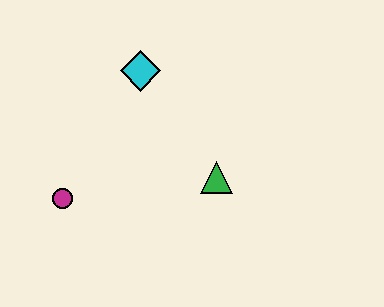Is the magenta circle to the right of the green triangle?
No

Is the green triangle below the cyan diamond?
Yes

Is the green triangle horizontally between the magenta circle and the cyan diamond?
No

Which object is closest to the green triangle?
The cyan diamond is closest to the green triangle.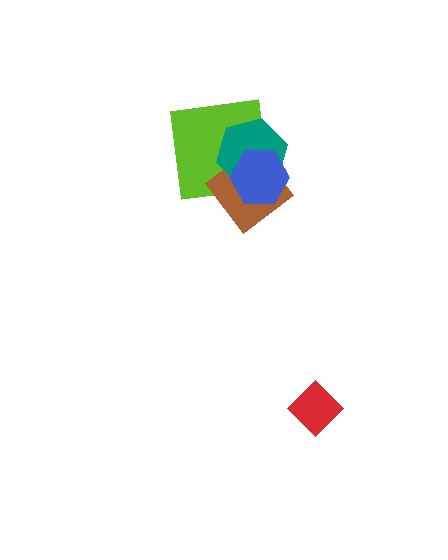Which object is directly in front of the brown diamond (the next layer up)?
The teal hexagon is directly in front of the brown diamond.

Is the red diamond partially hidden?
No, no other shape covers it.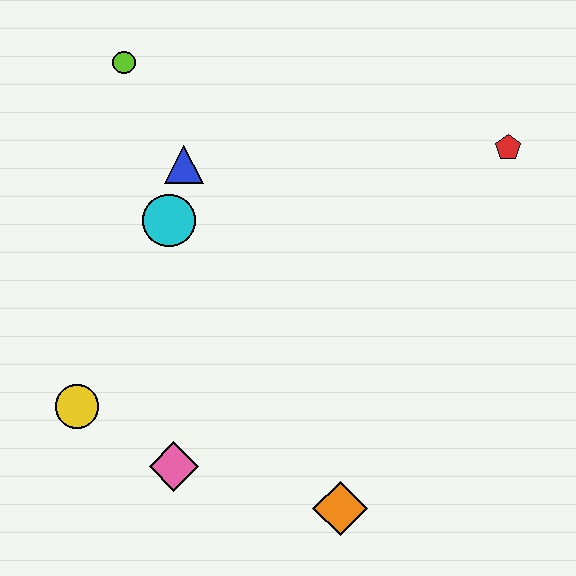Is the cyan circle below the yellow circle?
No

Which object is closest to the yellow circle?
The pink diamond is closest to the yellow circle.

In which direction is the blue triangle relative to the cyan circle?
The blue triangle is above the cyan circle.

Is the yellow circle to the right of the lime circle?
No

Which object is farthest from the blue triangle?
The orange diamond is farthest from the blue triangle.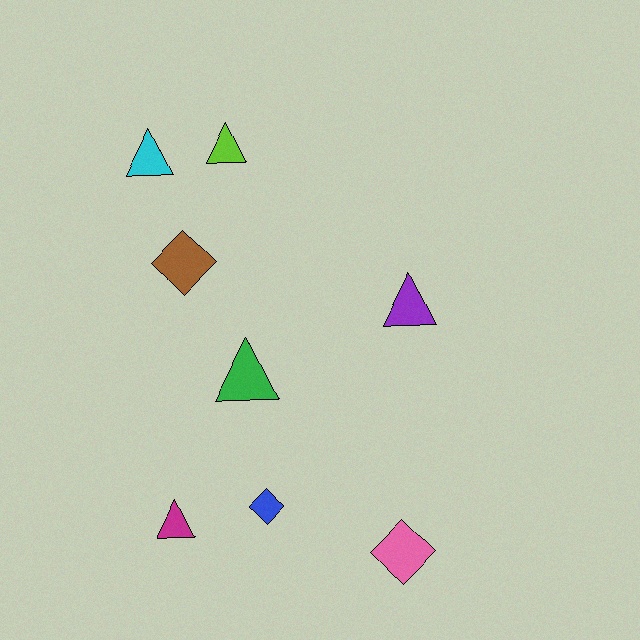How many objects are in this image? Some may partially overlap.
There are 8 objects.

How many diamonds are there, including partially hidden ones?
There are 3 diamonds.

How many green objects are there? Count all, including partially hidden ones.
There is 1 green object.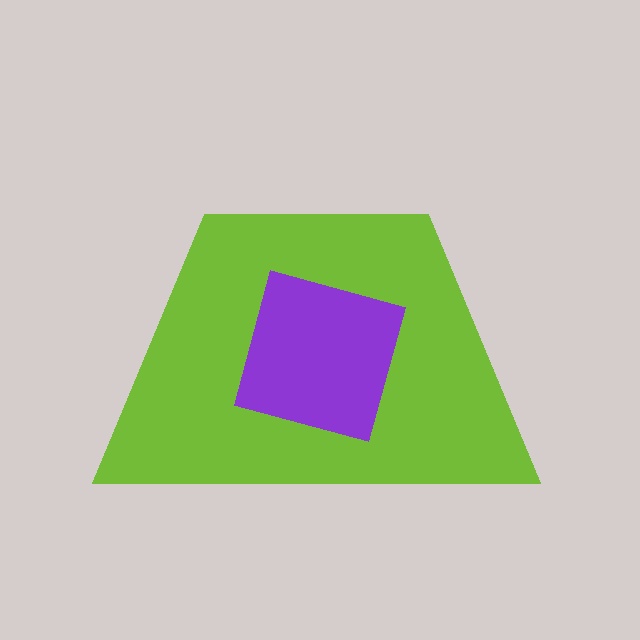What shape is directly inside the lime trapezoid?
The purple square.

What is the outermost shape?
The lime trapezoid.